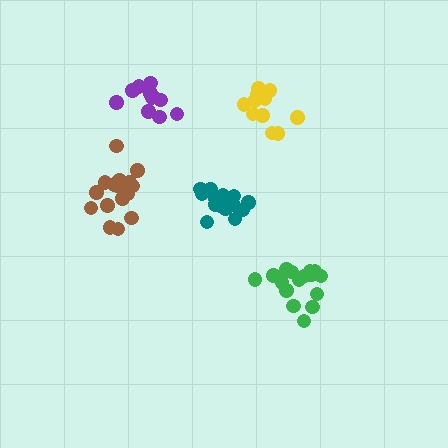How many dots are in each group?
Group 1: 17 dots, Group 2: 17 dots, Group 3: 12 dots, Group 4: 11 dots, Group 5: 15 dots (72 total).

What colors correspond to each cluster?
The clusters are colored: green, brown, yellow, purple, teal.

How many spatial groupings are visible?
There are 5 spatial groupings.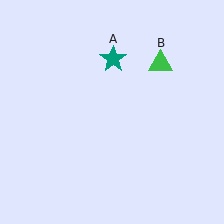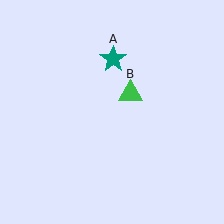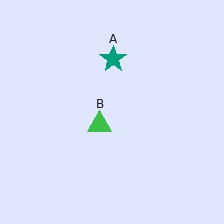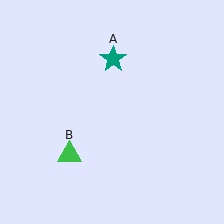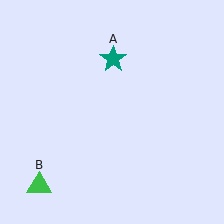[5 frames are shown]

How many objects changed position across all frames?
1 object changed position: green triangle (object B).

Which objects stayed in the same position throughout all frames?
Teal star (object A) remained stationary.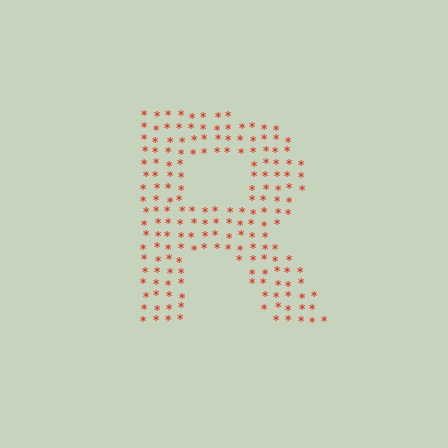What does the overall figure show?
The overall figure shows the letter R.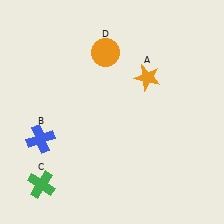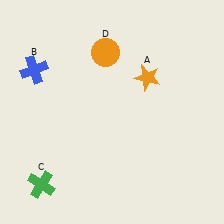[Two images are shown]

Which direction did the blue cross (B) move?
The blue cross (B) moved up.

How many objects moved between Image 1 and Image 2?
1 object moved between the two images.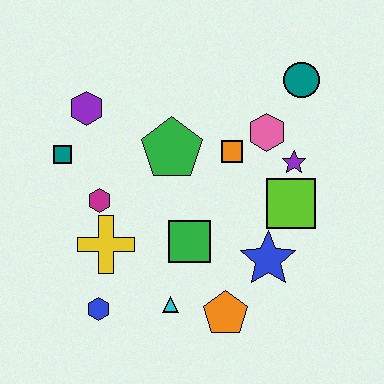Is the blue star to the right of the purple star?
No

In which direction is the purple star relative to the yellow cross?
The purple star is to the right of the yellow cross.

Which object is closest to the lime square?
The purple star is closest to the lime square.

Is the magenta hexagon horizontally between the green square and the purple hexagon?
Yes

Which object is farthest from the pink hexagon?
The blue hexagon is farthest from the pink hexagon.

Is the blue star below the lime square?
Yes